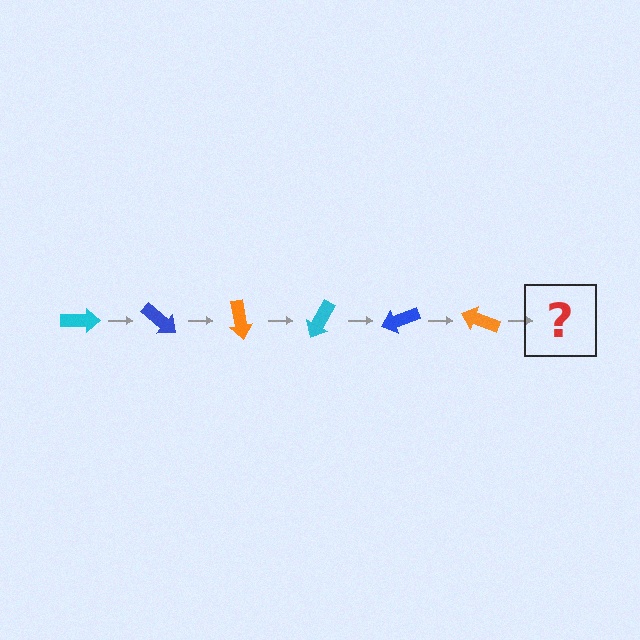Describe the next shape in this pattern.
It should be a cyan arrow, rotated 240 degrees from the start.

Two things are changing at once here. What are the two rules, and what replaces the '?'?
The two rules are that it rotates 40 degrees each step and the color cycles through cyan, blue, and orange. The '?' should be a cyan arrow, rotated 240 degrees from the start.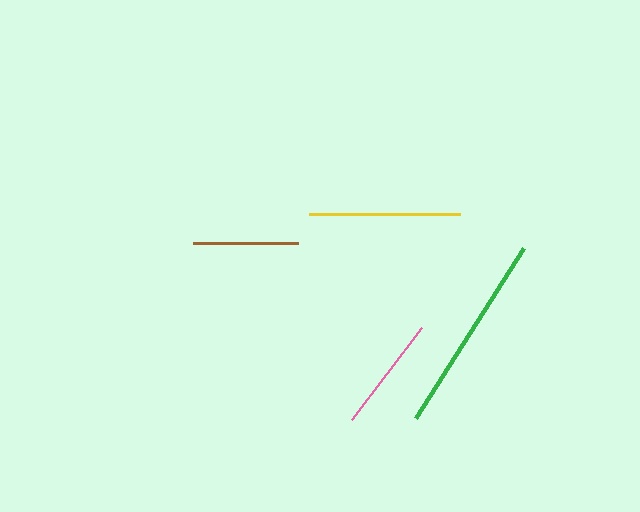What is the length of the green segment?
The green segment is approximately 202 pixels long.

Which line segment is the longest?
The green line is the longest at approximately 202 pixels.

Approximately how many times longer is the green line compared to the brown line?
The green line is approximately 1.9 times the length of the brown line.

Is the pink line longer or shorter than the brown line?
The pink line is longer than the brown line.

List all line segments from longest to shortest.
From longest to shortest: green, yellow, pink, brown.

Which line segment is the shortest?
The brown line is the shortest at approximately 106 pixels.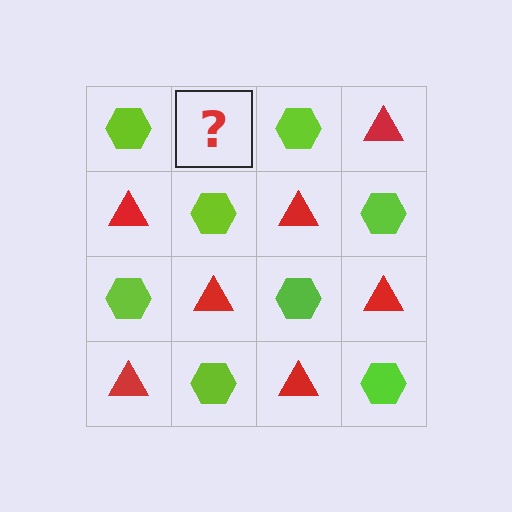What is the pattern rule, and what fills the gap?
The rule is that it alternates lime hexagon and red triangle in a checkerboard pattern. The gap should be filled with a red triangle.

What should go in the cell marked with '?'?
The missing cell should contain a red triangle.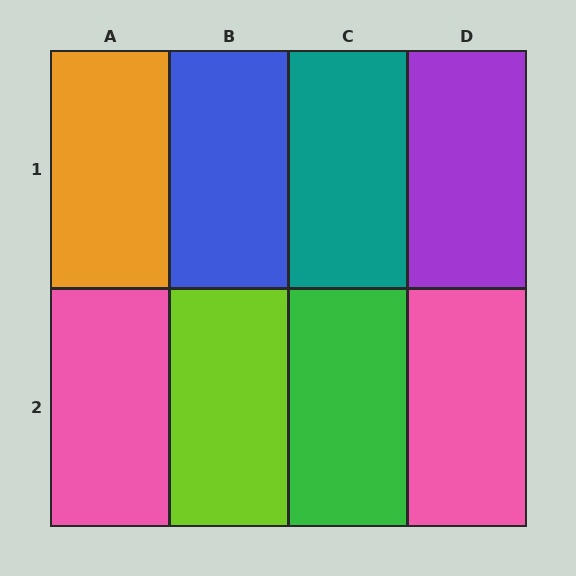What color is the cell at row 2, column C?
Green.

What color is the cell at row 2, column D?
Pink.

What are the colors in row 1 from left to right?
Orange, blue, teal, purple.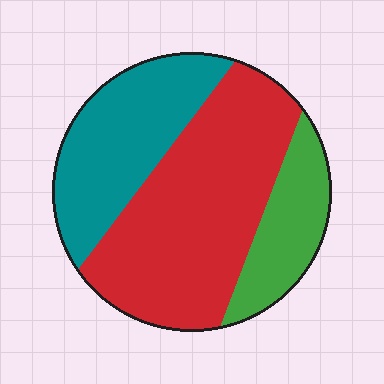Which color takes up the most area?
Red, at roughly 50%.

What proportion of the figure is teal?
Teal covers roughly 30% of the figure.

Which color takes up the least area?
Green, at roughly 20%.